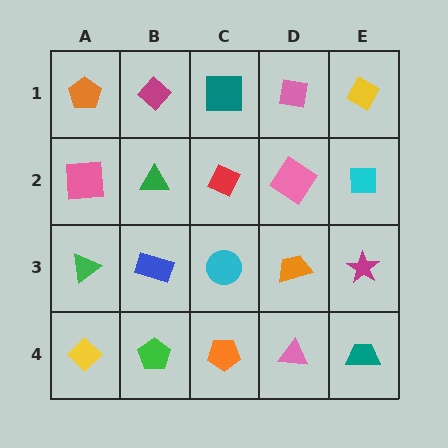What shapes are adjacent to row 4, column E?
A magenta star (row 3, column E), a pink triangle (row 4, column D).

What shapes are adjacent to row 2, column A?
An orange pentagon (row 1, column A), a green triangle (row 3, column A), a green triangle (row 2, column B).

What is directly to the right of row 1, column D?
A yellow diamond.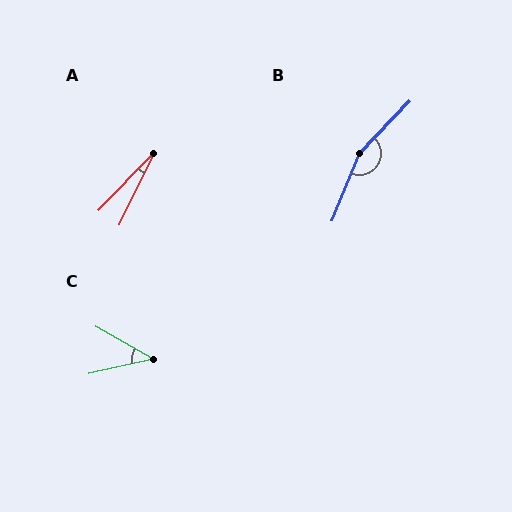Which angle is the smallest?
A, at approximately 18 degrees.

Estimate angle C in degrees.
Approximately 42 degrees.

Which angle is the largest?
B, at approximately 158 degrees.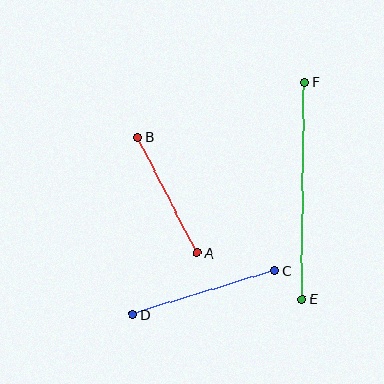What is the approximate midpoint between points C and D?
The midpoint is at approximately (204, 292) pixels.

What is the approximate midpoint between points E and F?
The midpoint is at approximately (303, 191) pixels.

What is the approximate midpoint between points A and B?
The midpoint is at approximately (168, 195) pixels.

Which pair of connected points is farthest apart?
Points E and F are farthest apart.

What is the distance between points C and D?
The distance is approximately 149 pixels.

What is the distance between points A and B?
The distance is approximately 130 pixels.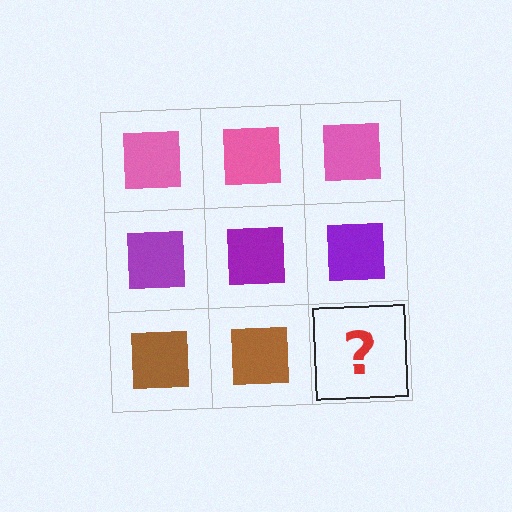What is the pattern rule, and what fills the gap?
The rule is that each row has a consistent color. The gap should be filled with a brown square.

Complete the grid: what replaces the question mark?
The question mark should be replaced with a brown square.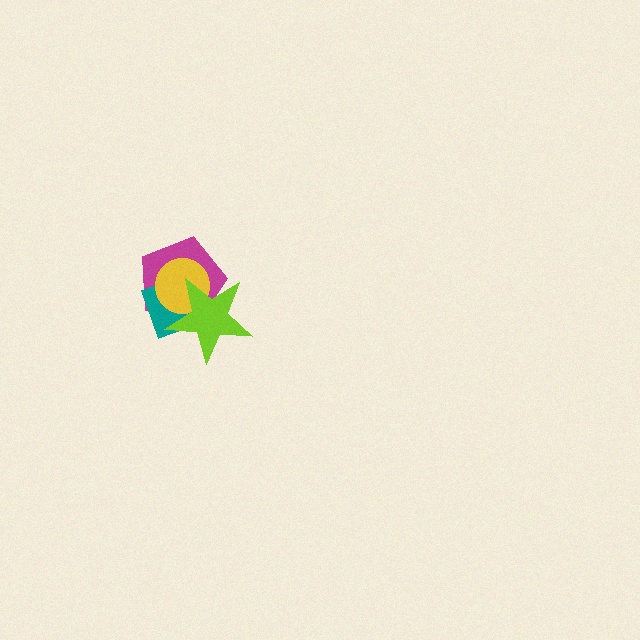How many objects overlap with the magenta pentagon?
3 objects overlap with the magenta pentagon.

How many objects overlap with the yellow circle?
3 objects overlap with the yellow circle.